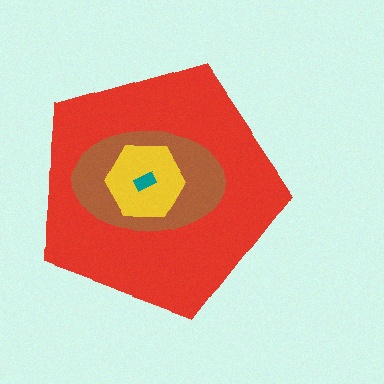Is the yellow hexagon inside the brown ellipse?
Yes.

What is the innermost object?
The teal rectangle.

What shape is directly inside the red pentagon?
The brown ellipse.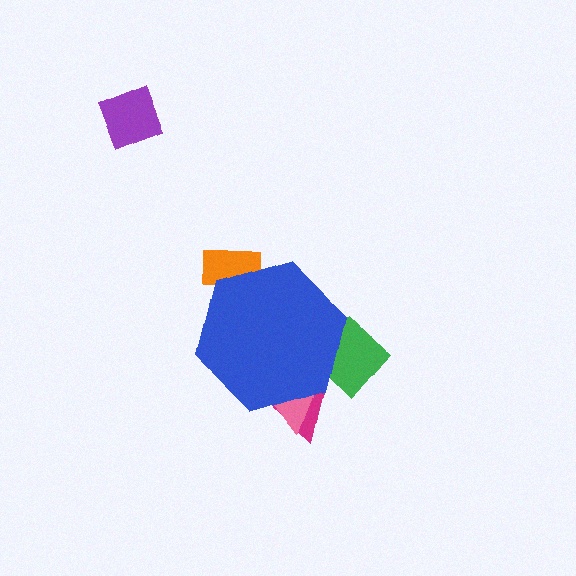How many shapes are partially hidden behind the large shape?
4 shapes are partially hidden.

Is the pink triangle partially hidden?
Yes, the pink triangle is partially hidden behind the blue hexagon.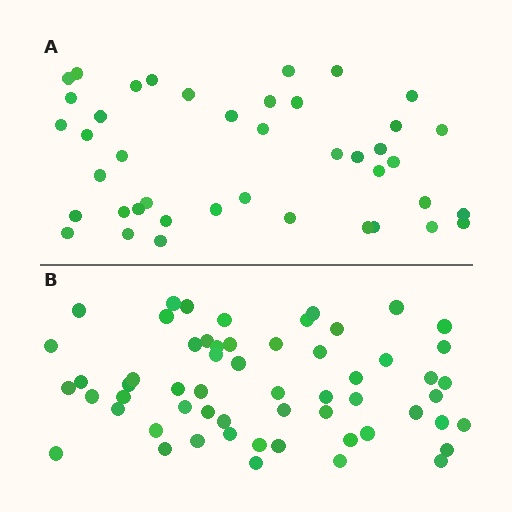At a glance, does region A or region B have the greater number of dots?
Region B (the bottom region) has more dots.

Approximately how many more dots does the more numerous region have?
Region B has approximately 15 more dots than region A.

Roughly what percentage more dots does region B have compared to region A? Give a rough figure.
About 40% more.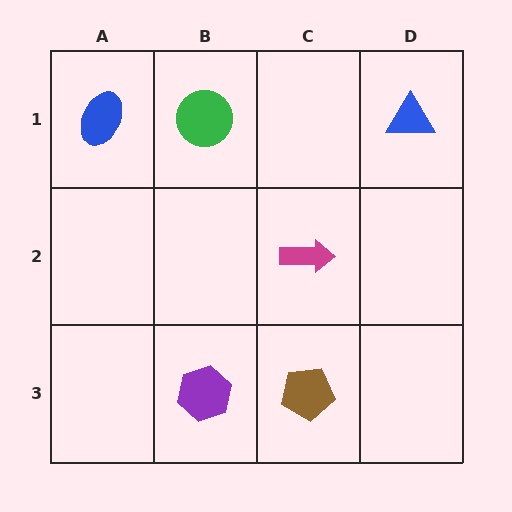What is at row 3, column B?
A purple hexagon.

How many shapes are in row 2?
1 shape.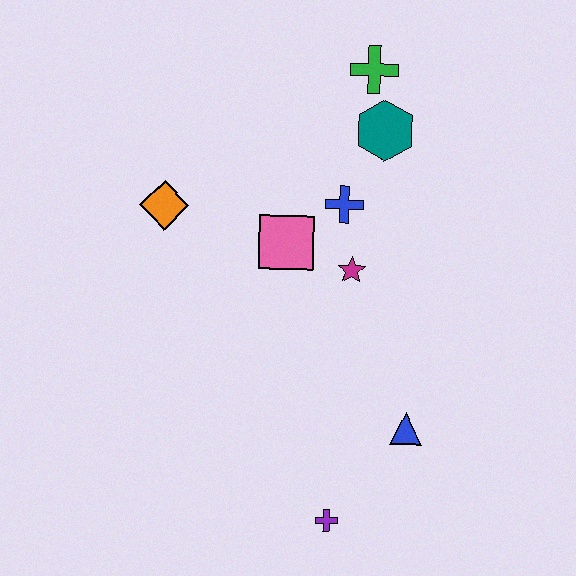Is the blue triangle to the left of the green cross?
No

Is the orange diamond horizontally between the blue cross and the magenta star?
No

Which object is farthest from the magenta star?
The purple cross is farthest from the magenta star.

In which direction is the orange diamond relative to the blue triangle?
The orange diamond is to the left of the blue triangle.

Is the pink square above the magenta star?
Yes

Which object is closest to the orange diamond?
The pink square is closest to the orange diamond.